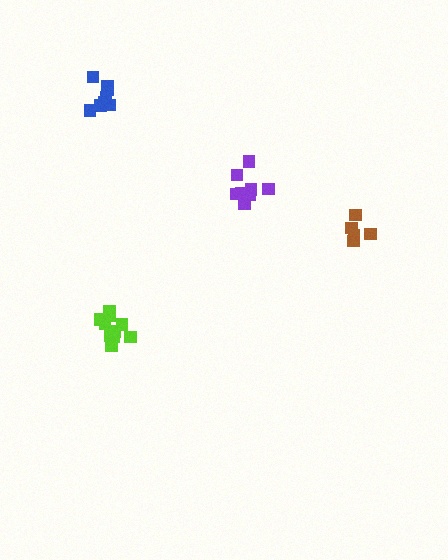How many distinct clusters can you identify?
There are 4 distinct clusters.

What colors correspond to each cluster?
The clusters are colored: brown, lime, purple, blue.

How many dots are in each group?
Group 1: 5 dots, Group 2: 11 dots, Group 3: 9 dots, Group 4: 9 dots (34 total).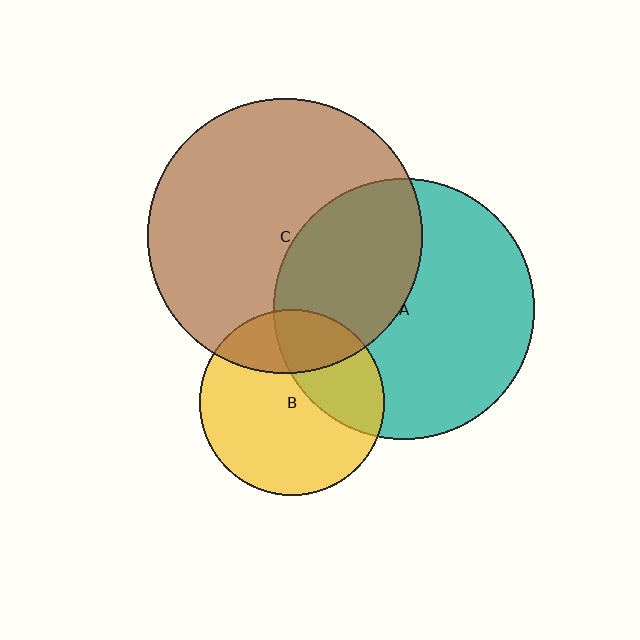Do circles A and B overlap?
Yes.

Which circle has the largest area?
Circle C (brown).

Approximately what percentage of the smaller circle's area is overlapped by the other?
Approximately 35%.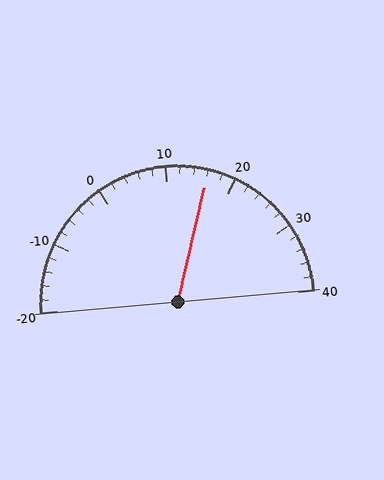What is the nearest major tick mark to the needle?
The nearest major tick mark is 20.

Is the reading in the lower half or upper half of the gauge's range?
The reading is in the upper half of the range (-20 to 40).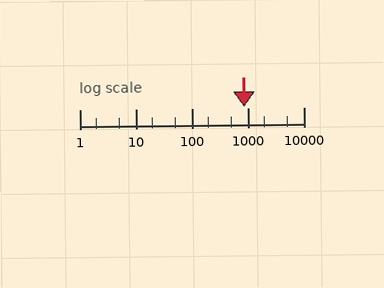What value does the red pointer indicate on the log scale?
The pointer indicates approximately 850.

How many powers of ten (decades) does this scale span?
The scale spans 4 decades, from 1 to 10000.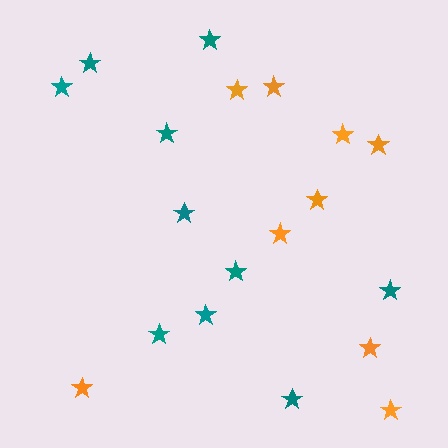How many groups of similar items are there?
There are 2 groups: one group of teal stars (10) and one group of orange stars (9).